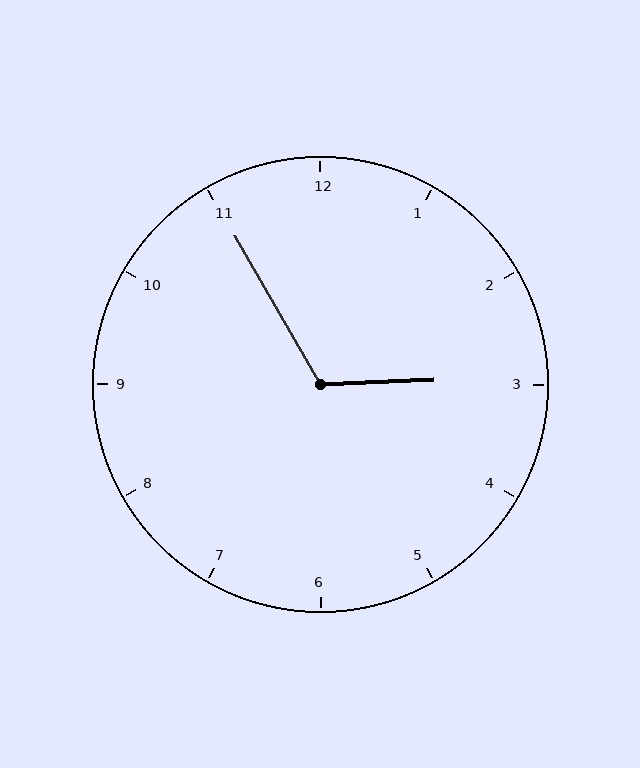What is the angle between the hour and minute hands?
Approximately 118 degrees.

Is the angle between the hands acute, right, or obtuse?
It is obtuse.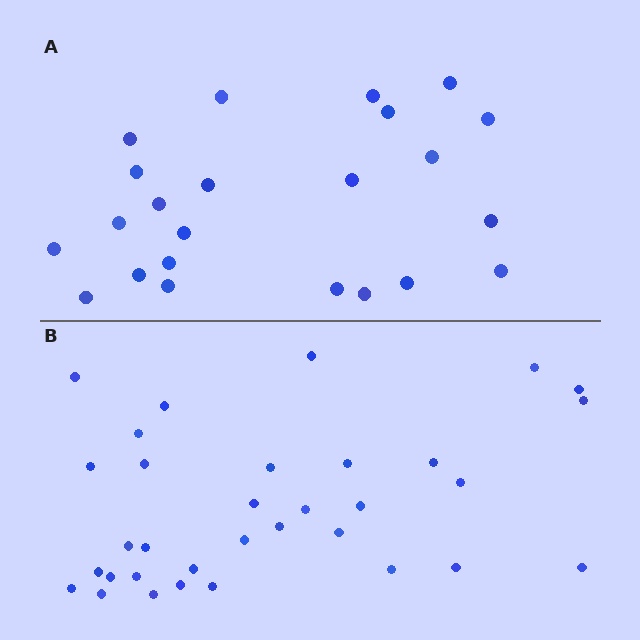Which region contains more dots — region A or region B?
Region B (the bottom region) has more dots.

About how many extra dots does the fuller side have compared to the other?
Region B has roughly 10 or so more dots than region A.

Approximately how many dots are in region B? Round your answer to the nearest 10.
About 30 dots. (The exact count is 33, which rounds to 30.)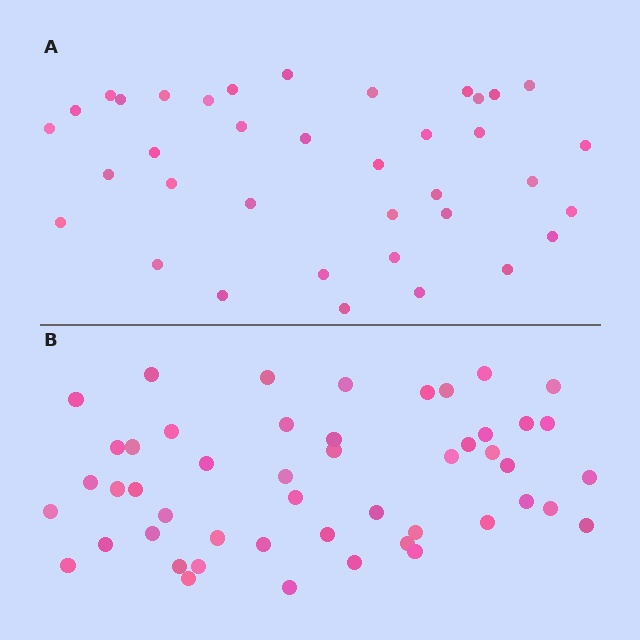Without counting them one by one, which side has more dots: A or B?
Region B (the bottom region) has more dots.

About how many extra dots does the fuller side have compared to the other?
Region B has roughly 12 or so more dots than region A.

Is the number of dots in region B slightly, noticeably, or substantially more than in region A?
Region B has noticeably more, but not dramatically so. The ratio is roughly 1.3 to 1.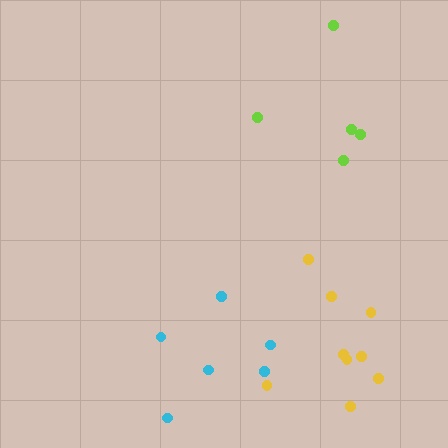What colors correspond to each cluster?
The clusters are colored: cyan, lime, yellow.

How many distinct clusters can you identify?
There are 3 distinct clusters.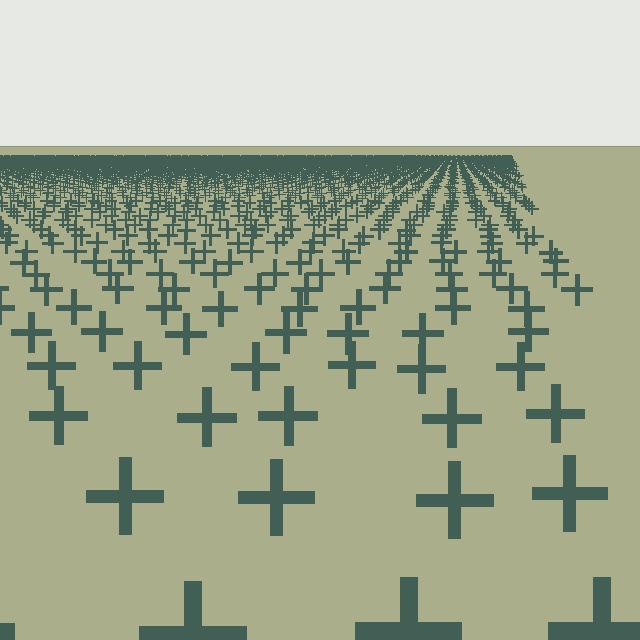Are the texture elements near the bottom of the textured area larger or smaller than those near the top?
Larger. Near the bottom, elements are closer to the viewer and appear at a bigger on-screen size.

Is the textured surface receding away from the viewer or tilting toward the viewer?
The surface is receding away from the viewer. Texture elements get smaller and denser toward the top.